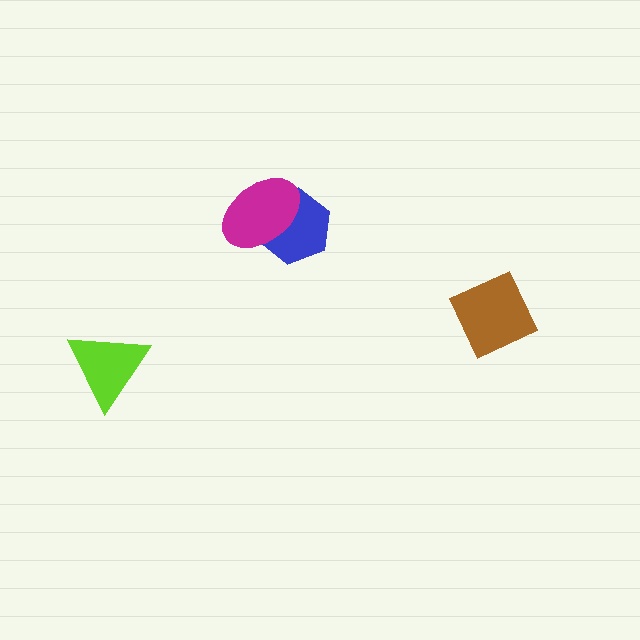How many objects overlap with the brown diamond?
0 objects overlap with the brown diamond.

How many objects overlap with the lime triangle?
0 objects overlap with the lime triangle.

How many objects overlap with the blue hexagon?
1 object overlaps with the blue hexagon.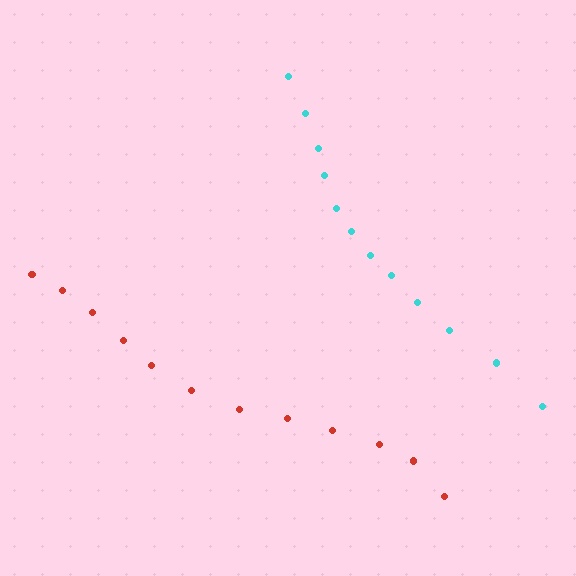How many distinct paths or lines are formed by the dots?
There are 2 distinct paths.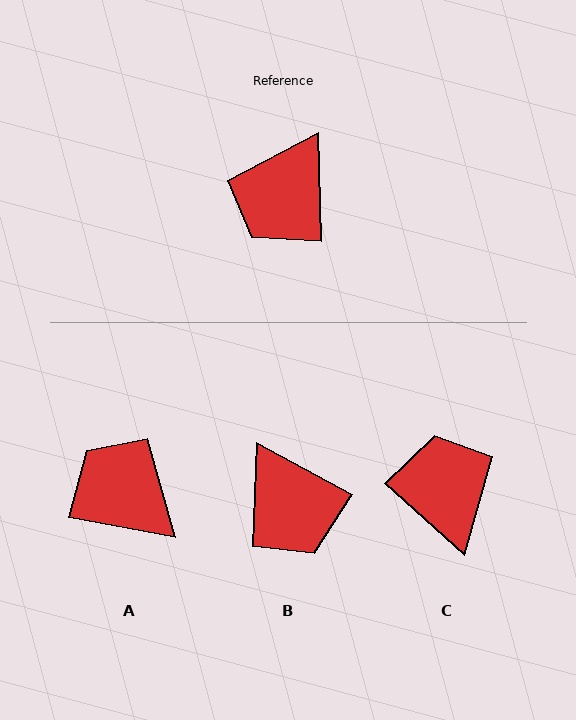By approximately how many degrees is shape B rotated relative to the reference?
Approximately 60 degrees counter-clockwise.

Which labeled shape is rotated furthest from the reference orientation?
C, about 133 degrees away.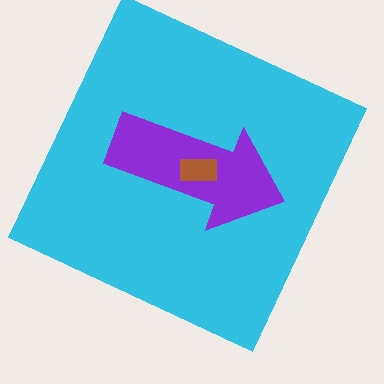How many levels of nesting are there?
3.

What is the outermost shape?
The cyan square.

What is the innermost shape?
The brown rectangle.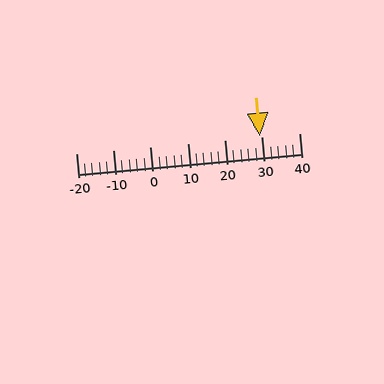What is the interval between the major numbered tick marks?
The major tick marks are spaced 10 units apart.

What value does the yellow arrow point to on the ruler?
The yellow arrow points to approximately 29.